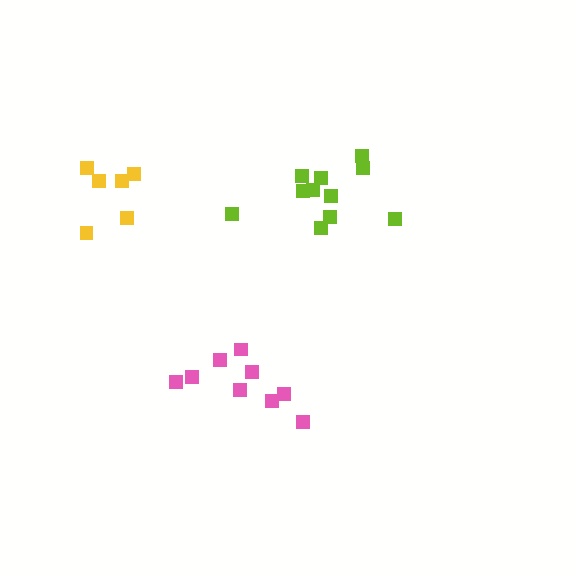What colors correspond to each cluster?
The clusters are colored: yellow, pink, lime.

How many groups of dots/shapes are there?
There are 3 groups.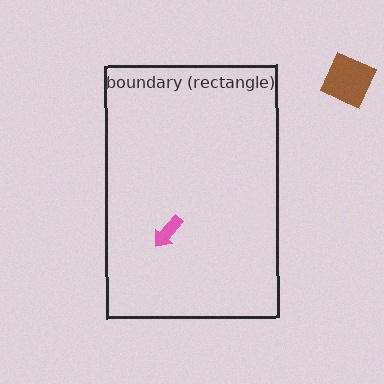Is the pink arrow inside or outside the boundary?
Inside.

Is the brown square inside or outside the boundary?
Outside.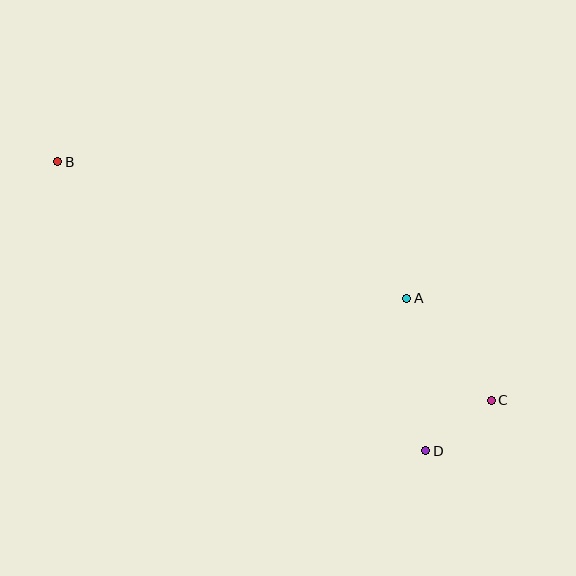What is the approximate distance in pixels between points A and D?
The distance between A and D is approximately 154 pixels.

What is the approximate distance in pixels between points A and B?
The distance between A and B is approximately 375 pixels.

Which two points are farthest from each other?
Points B and C are farthest from each other.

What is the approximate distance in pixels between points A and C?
The distance between A and C is approximately 132 pixels.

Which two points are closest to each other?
Points C and D are closest to each other.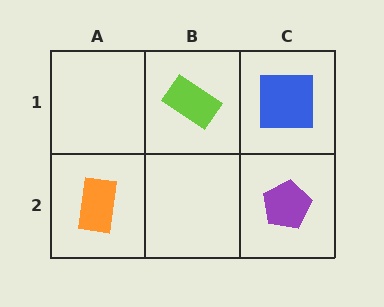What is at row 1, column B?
A lime rectangle.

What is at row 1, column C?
A blue square.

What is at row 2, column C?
A purple pentagon.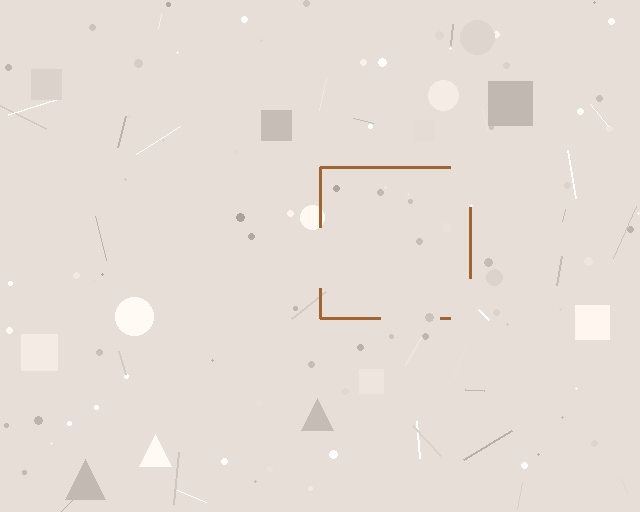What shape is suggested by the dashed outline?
The dashed outline suggests a square.